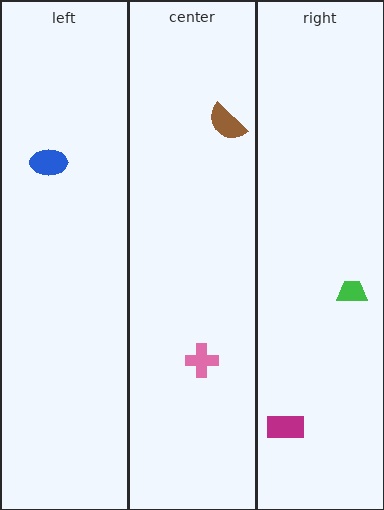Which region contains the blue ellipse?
The left region.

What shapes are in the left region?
The blue ellipse.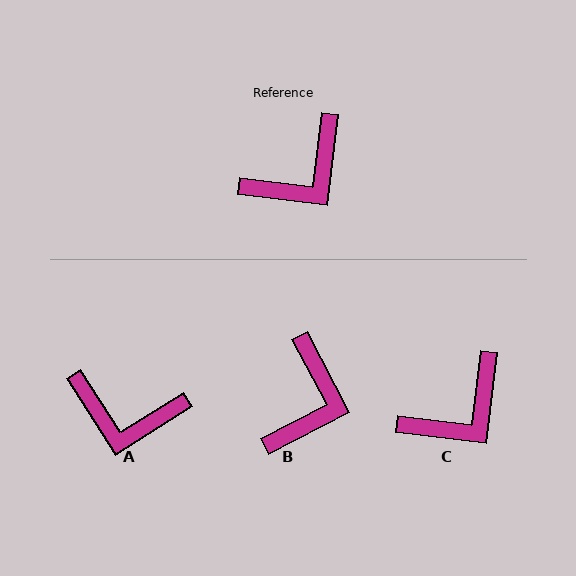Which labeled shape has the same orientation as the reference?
C.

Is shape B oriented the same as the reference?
No, it is off by about 34 degrees.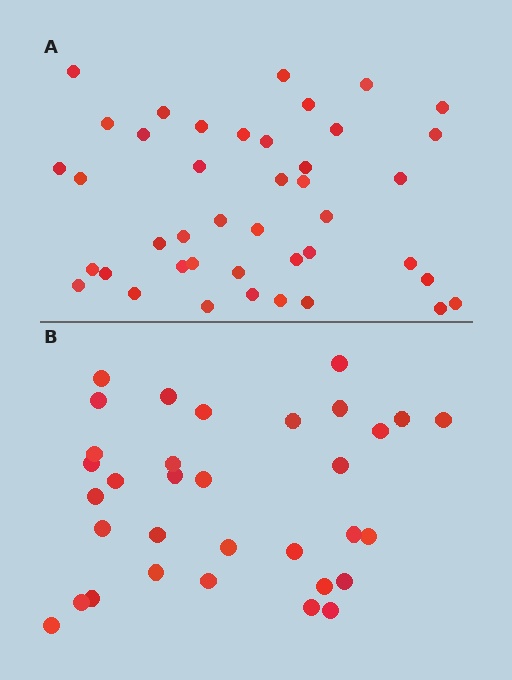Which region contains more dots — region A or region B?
Region A (the top region) has more dots.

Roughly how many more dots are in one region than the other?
Region A has roughly 8 or so more dots than region B.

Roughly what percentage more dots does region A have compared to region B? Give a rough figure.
About 25% more.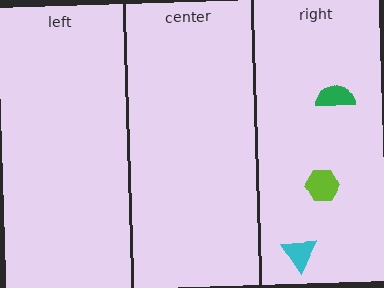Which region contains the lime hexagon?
The right region.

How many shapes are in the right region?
3.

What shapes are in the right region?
The green semicircle, the lime hexagon, the cyan triangle.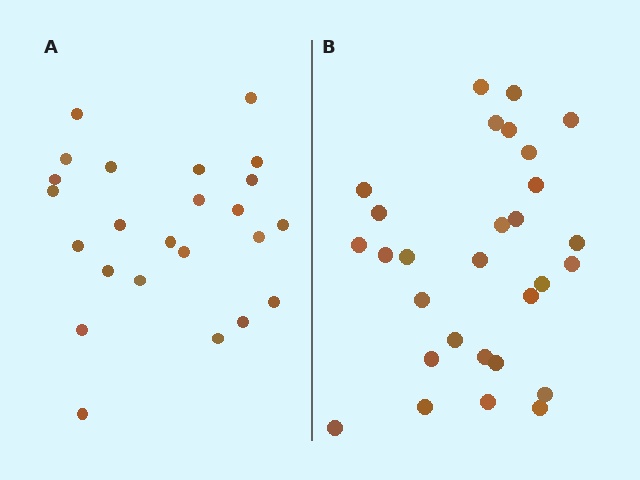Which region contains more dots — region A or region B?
Region B (the right region) has more dots.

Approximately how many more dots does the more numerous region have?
Region B has about 5 more dots than region A.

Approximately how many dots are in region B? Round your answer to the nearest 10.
About 30 dots. (The exact count is 29, which rounds to 30.)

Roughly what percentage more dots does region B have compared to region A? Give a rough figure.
About 20% more.